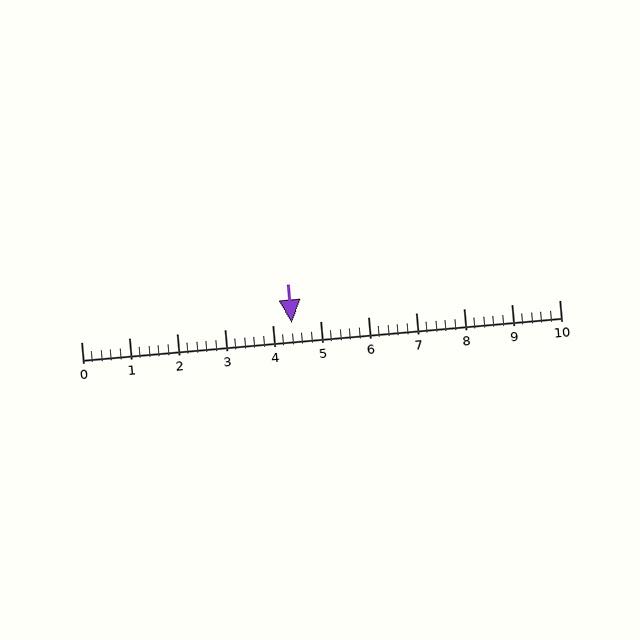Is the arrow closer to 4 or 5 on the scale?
The arrow is closer to 4.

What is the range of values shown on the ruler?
The ruler shows values from 0 to 10.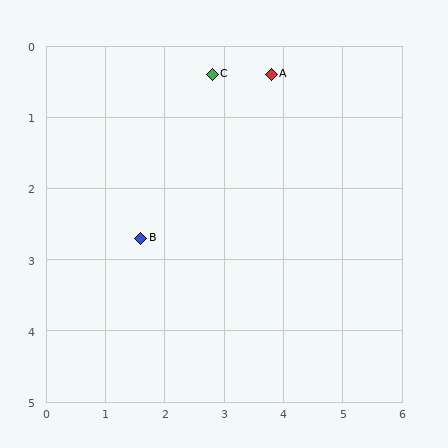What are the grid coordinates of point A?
Point A is at approximately (3.8, 0.4).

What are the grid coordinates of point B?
Point B is at approximately (1.6, 2.7).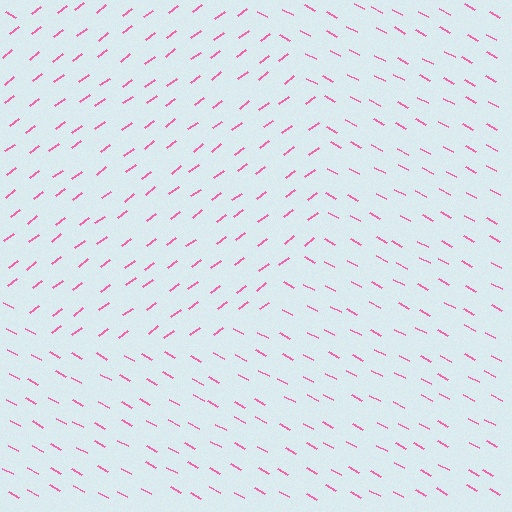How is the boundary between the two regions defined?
The boundary is defined purely by a change in line orientation (approximately 66 degrees difference). All lines are the same color and thickness.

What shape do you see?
I see a circle.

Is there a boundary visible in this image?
Yes, there is a texture boundary formed by a change in line orientation.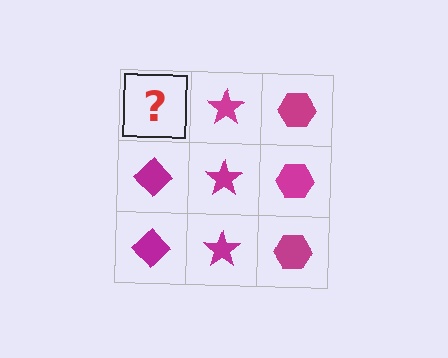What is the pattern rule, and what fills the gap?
The rule is that each column has a consistent shape. The gap should be filled with a magenta diamond.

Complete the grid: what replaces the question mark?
The question mark should be replaced with a magenta diamond.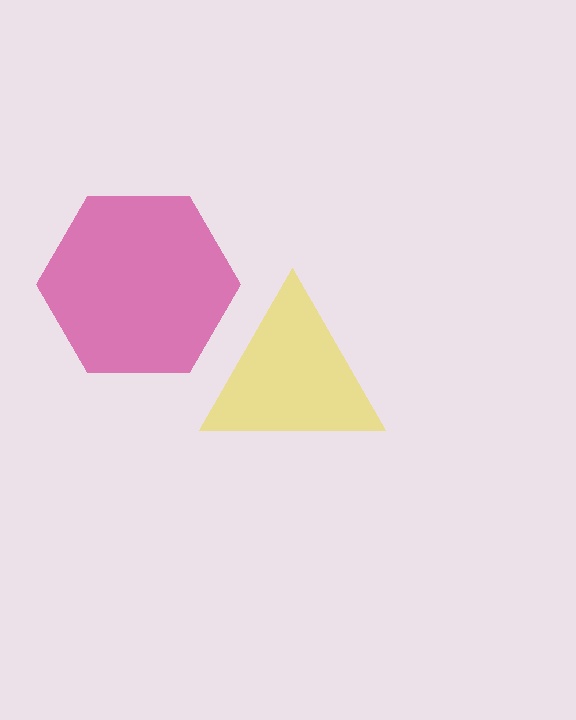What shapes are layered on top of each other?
The layered shapes are: a magenta hexagon, a yellow triangle.